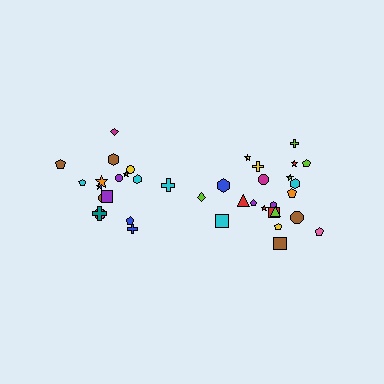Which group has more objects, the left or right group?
The right group.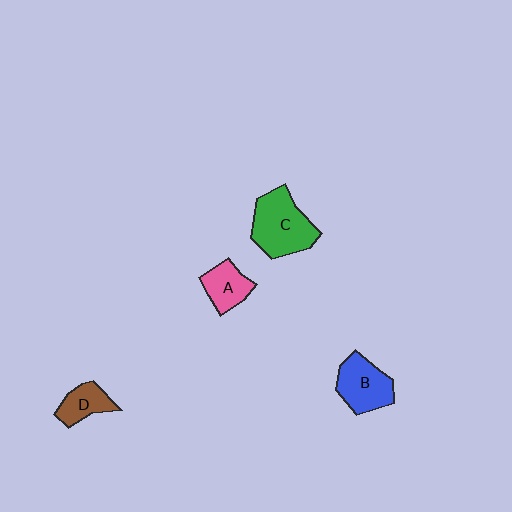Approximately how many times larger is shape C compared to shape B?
Approximately 1.3 times.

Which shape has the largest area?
Shape C (green).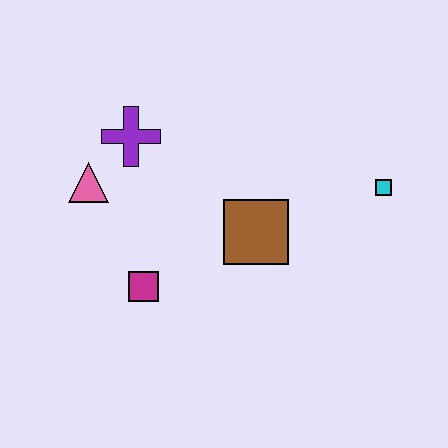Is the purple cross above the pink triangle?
Yes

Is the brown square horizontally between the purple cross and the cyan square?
Yes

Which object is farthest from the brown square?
The pink triangle is farthest from the brown square.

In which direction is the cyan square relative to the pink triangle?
The cyan square is to the right of the pink triangle.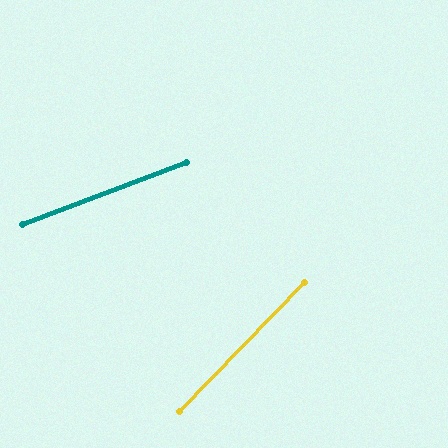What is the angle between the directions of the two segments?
Approximately 25 degrees.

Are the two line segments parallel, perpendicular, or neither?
Neither parallel nor perpendicular — they differ by about 25°.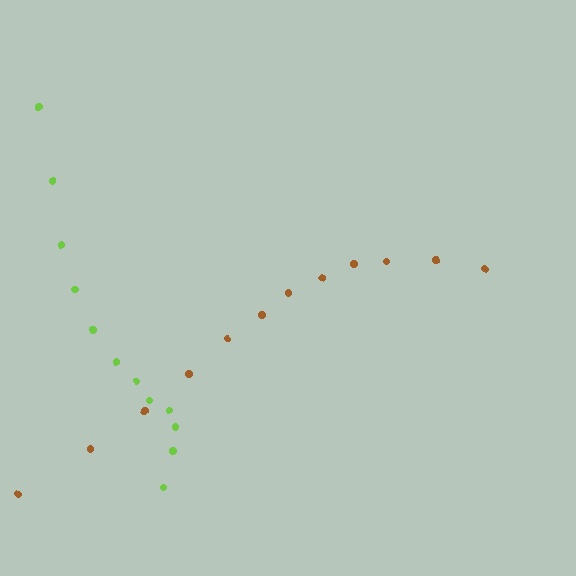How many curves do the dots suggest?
There are 2 distinct paths.